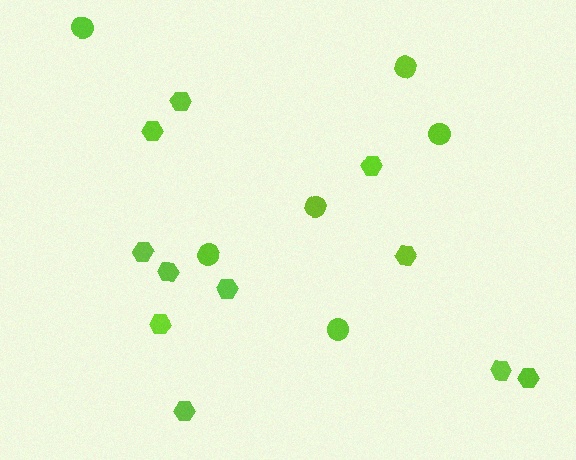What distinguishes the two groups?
There are 2 groups: one group of circles (6) and one group of hexagons (11).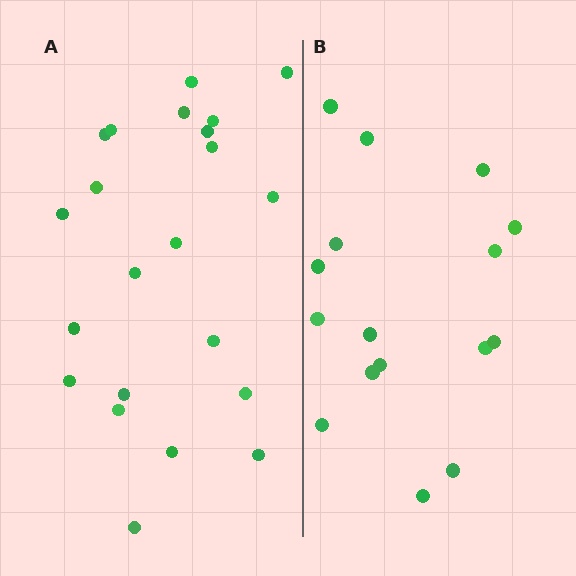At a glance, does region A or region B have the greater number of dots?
Region A (the left region) has more dots.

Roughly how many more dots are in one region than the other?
Region A has about 6 more dots than region B.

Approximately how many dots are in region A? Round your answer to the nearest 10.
About 20 dots. (The exact count is 22, which rounds to 20.)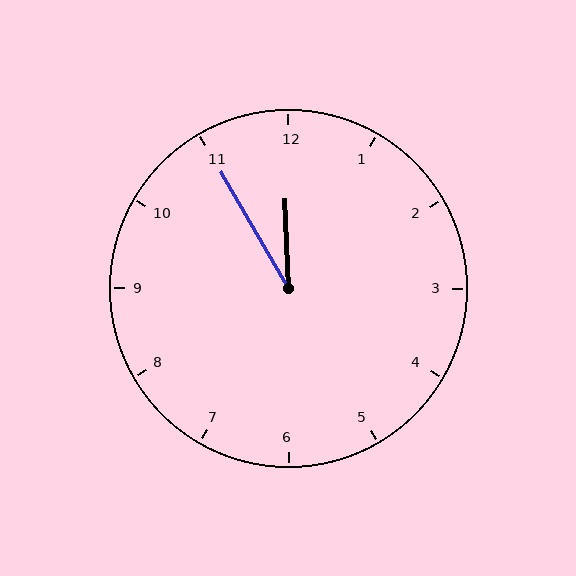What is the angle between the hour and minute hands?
Approximately 28 degrees.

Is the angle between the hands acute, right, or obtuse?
It is acute.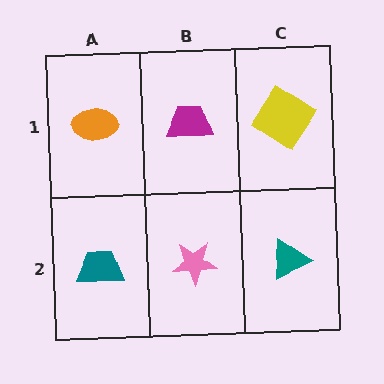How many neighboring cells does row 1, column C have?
2.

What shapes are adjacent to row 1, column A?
A teal trapezoid (row 2, column A), a magenta trapezoid (row 1, column B).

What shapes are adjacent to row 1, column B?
A pink star (row 2, column B), an orange ellipse (row 1, column A), a yellow diamond (row 1, column C).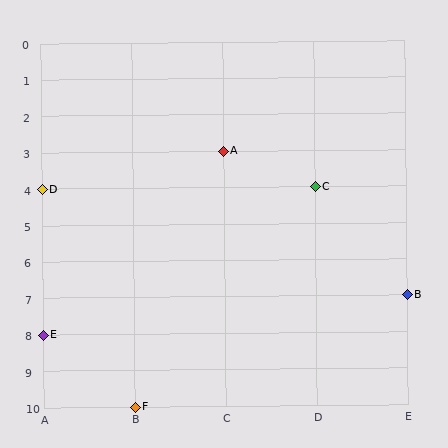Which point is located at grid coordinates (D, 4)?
Point C is at (D, 4).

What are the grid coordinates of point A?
Point A is at grid coordinates (C, 3).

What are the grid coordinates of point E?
Point E is at grid coordinates (A, 8).